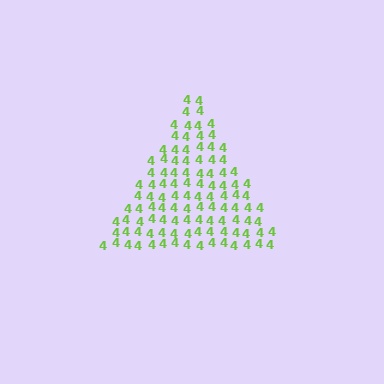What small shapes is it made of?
It is made of small digit 4's.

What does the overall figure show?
The overall figure shows a triangle.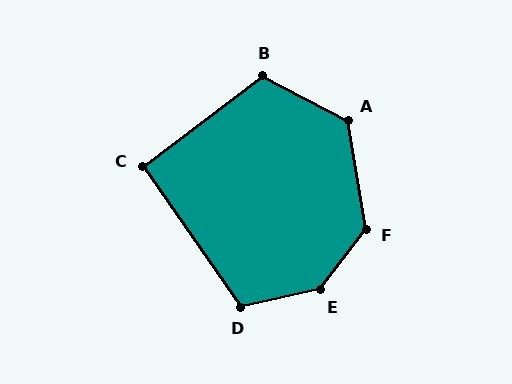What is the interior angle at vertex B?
Approximately 115 degrees (obtuse).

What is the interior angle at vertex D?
Approximately 112 degrees (obtuse).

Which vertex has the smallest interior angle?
C, at approximately 92 degrees.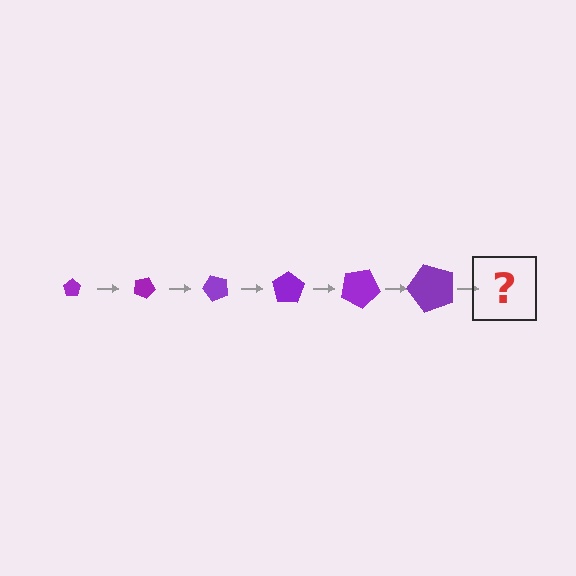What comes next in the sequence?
The next element should be a pentagon, larger than the previous one and rotated 150 degrees from the start.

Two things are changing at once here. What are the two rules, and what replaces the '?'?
The two rules are that the pentagon grows larger each step and it rotates 25 degrees each step. The '?' should be a pentagon, larger than the previous one and rotated 150 degrees from the start.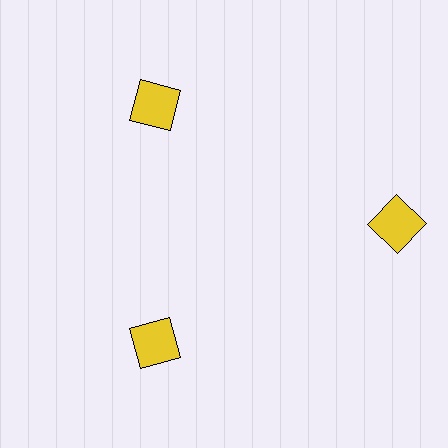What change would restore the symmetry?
The symmetry would be restored by moving it inward, back onto the ring so that all 3 squares sit at equal angles and equal distance from the center.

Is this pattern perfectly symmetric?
No. The 3 yellow squares are arranged in a ring, but one element near the 3 o'clock position is pushed outward from the center, breaking the 3-fold rotational symmetry.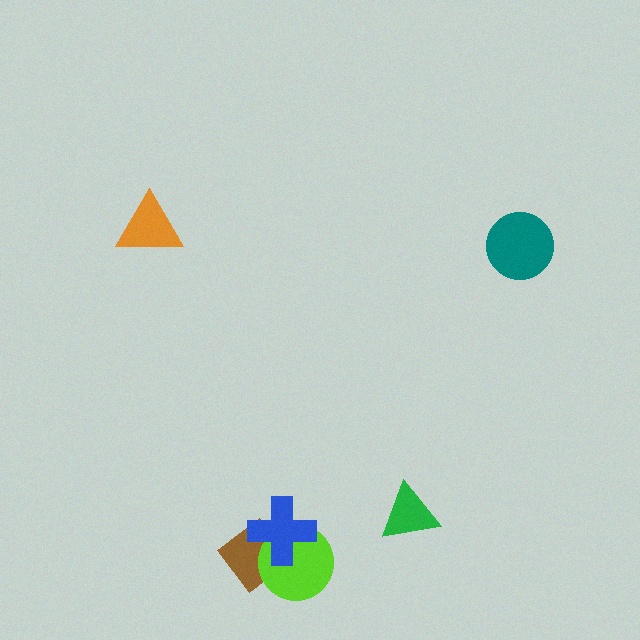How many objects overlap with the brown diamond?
2 objects overlap with the brown diamond.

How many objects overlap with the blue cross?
2 objects overlap with the blue cross.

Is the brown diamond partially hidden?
Yes, it is partially covered by another shape.